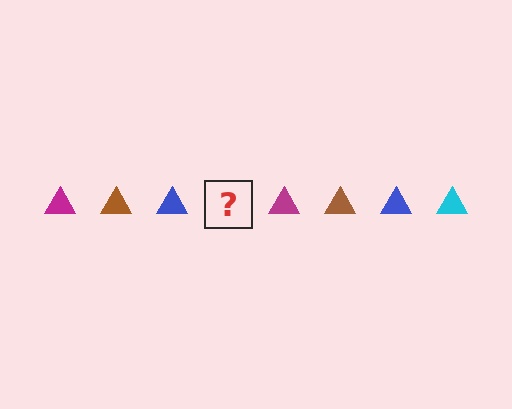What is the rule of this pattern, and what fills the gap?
The rule is that the pattern cycles through magenta, brown, blue, cyan triangles. The gap should be filled with a cyan triangle.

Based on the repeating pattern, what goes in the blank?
The blank should be a cyan triangle.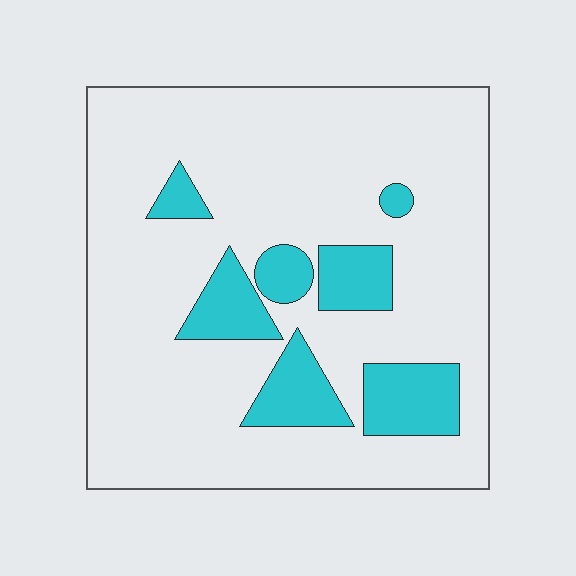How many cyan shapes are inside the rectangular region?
7.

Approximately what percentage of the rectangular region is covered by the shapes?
Approximately 20%.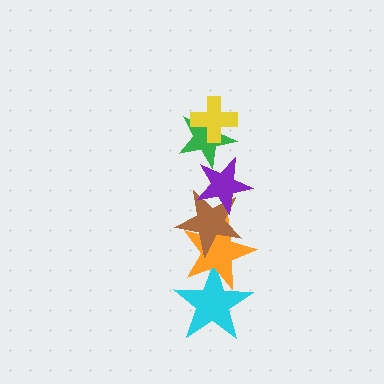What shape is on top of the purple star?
The green star is on top of the purple star.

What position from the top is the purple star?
The purple star is 3rd from the top.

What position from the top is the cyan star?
The cyan star is 6th from the top.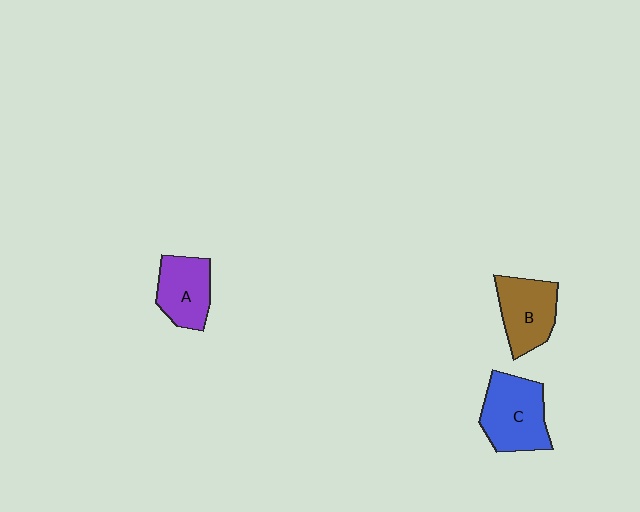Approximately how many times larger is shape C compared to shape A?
Approximately 1.3 times.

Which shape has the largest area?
Shape C (blue).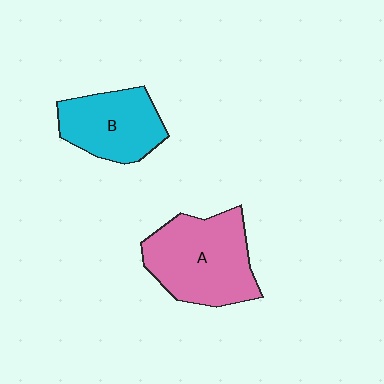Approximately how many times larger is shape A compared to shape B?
Approximately 1.4 times.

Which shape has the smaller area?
Shape B (cyan).